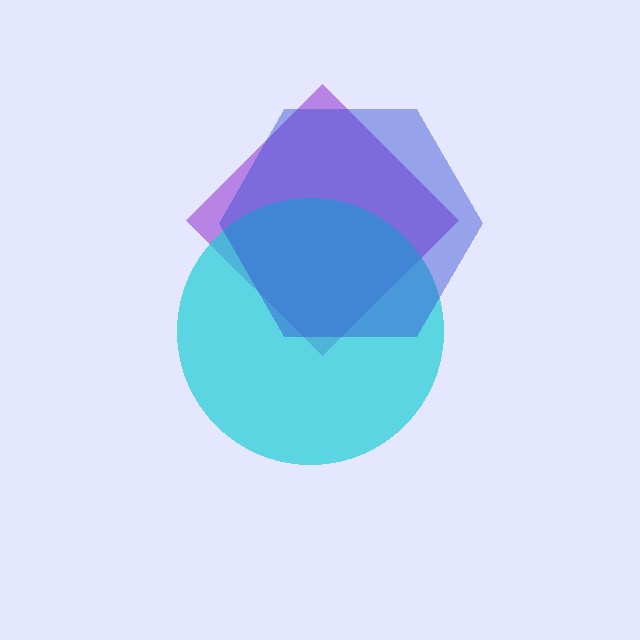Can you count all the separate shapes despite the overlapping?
Yes, there are 3 separate shapes.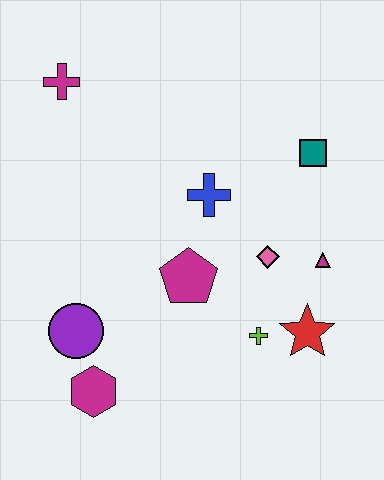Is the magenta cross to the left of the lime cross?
Yes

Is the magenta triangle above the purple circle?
Yes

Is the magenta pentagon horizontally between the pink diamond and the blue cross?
No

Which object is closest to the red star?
The lime cross is closest to the red star.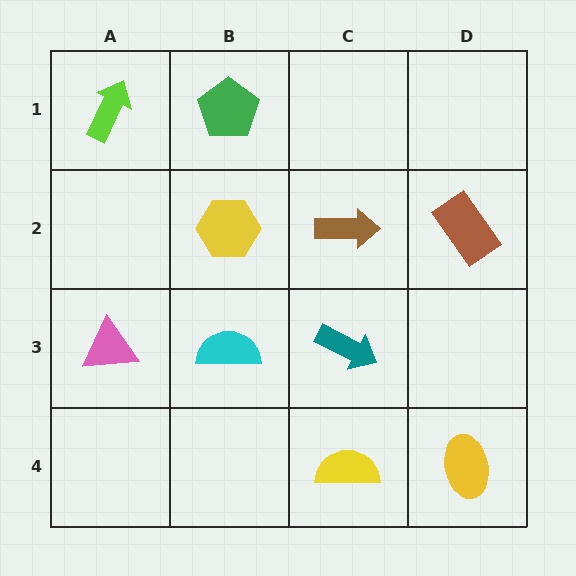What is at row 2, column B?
A yellow hexagon.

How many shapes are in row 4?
2 shapes.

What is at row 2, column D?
A brown rectangle.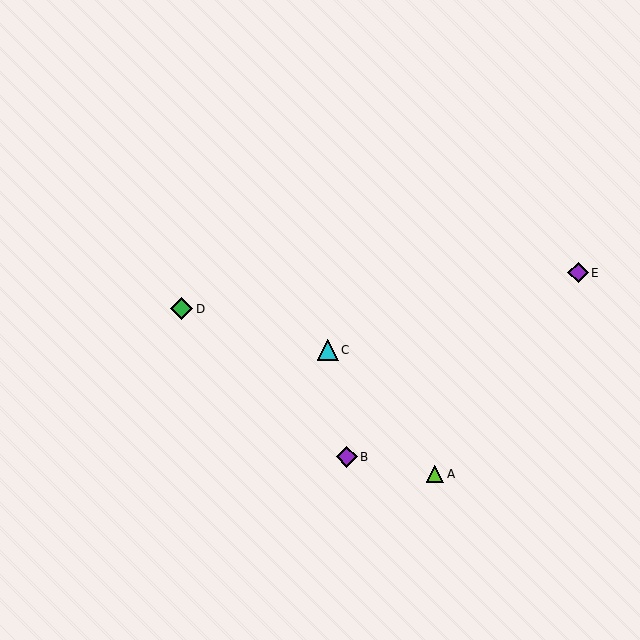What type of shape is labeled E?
Shape E is a purple diamond.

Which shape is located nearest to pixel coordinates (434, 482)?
The lime triangle (labeled A) at (435, 474) is nearest to that location.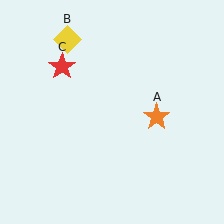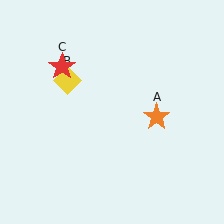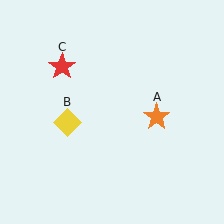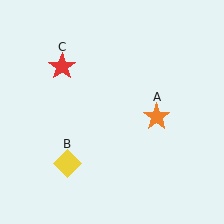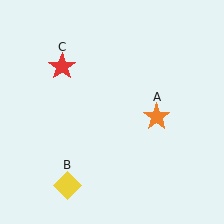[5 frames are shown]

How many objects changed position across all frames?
1 object changed position: yellow diamond (object B).